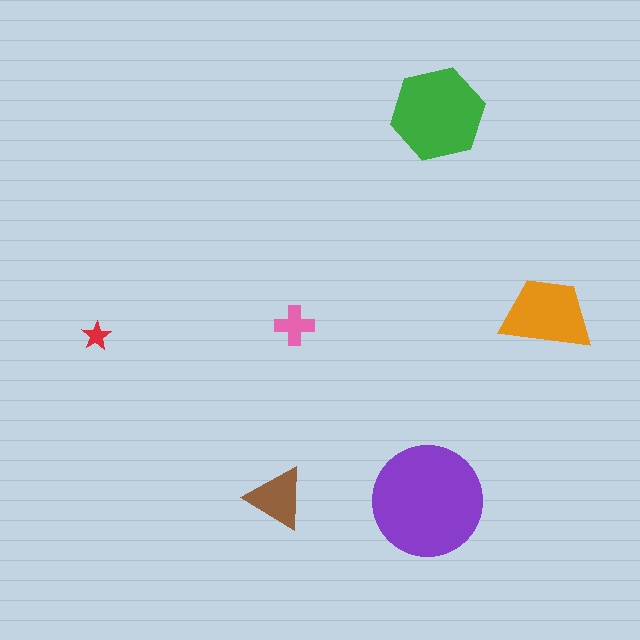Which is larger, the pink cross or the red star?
The pink cross.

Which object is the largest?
The purple circle.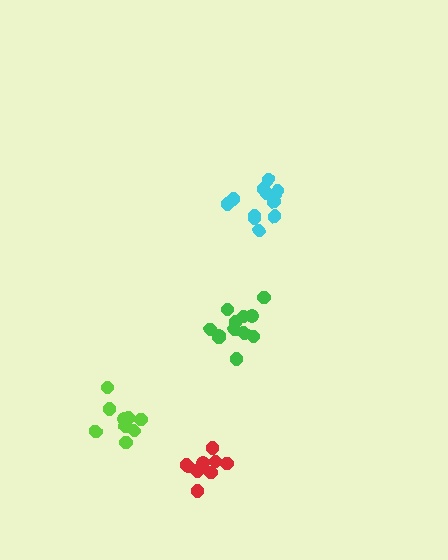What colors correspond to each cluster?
The clusters are colored: lime, green, cyan, red.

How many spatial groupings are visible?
There are 4 spatial groupings.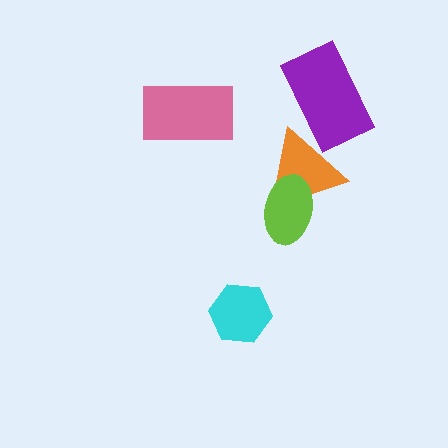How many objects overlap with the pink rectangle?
0 objects overlap with the pink rectangle.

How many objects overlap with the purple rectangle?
1 object overlaps with the purple rectangle.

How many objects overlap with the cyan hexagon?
0 objects overlap with the cyan hexagon.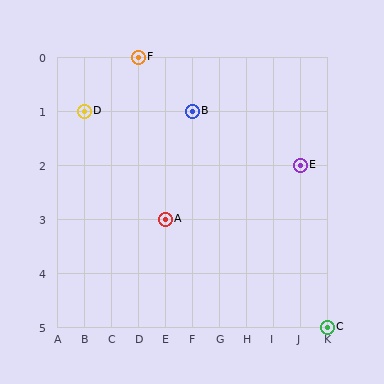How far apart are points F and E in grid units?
Points F and E are 6 columns and 2 rows apart (about 6.3 grid units diagonally).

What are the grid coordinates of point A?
Point A is at grid coordinates (E, 3).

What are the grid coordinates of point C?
Point C is at grid coordinates (K, 5).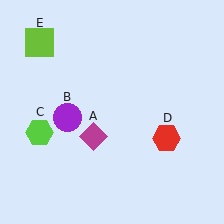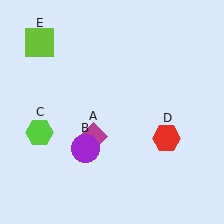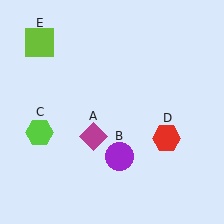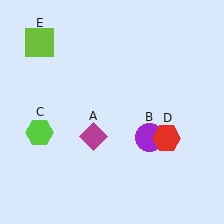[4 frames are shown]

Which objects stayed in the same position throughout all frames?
Magenta diamond (object A) and lime hexagon (object C) and red hexagon (object D) and lime square (object E) remained stationary.